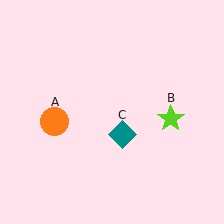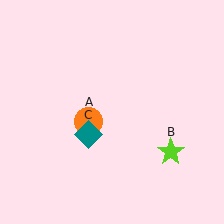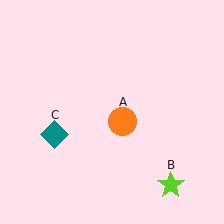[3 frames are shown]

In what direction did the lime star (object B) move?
The lime star (object B) moved down.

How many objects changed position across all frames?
3 objects changed position: orange circle (object A), lime star (object B), teal diamond (object C).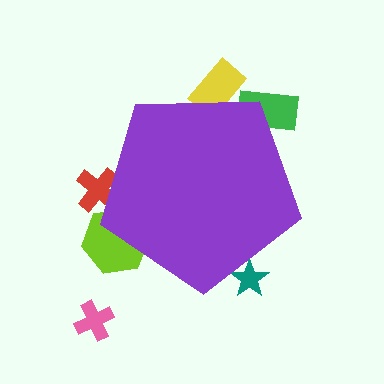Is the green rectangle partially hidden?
Yes, the green rectangle is partially hidden behind the purple pentagon.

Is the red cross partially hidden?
Yes, the red cross is partially hidden behind the purple pentagon.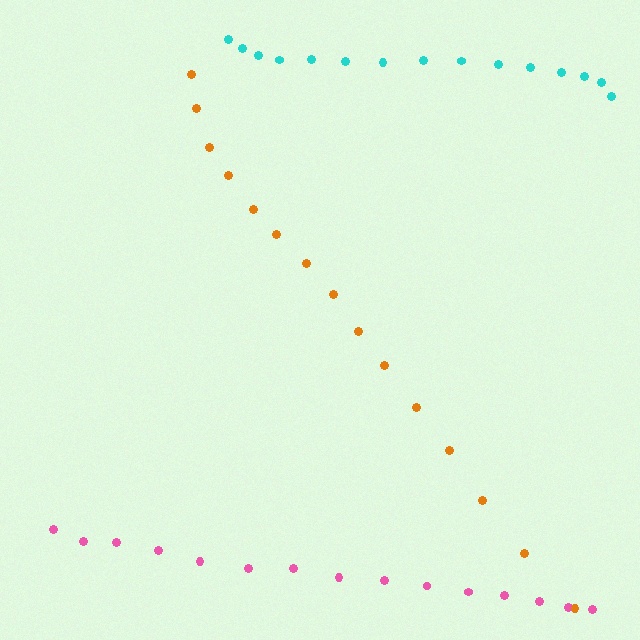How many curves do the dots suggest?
There are 3 distinct paths.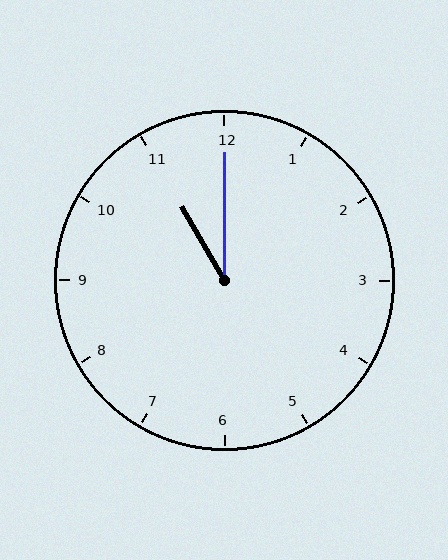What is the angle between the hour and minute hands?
Approximately 30 degrees.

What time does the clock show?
11:00.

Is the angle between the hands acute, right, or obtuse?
It is acute.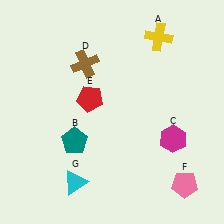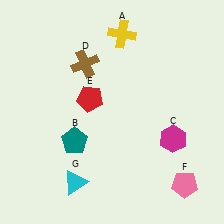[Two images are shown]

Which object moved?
The yellow cross (A) moved left.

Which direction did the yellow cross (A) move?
The yellow cross (A) moved left.